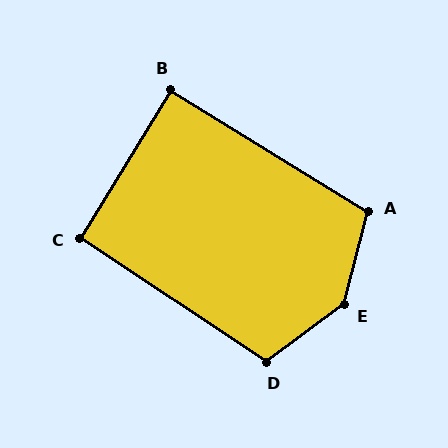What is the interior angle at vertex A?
Approximately 107 degrees (obtuse).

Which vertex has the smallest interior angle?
B, at approximately 90 degrees.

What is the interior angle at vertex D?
Approximately 110 degrees (obtuse).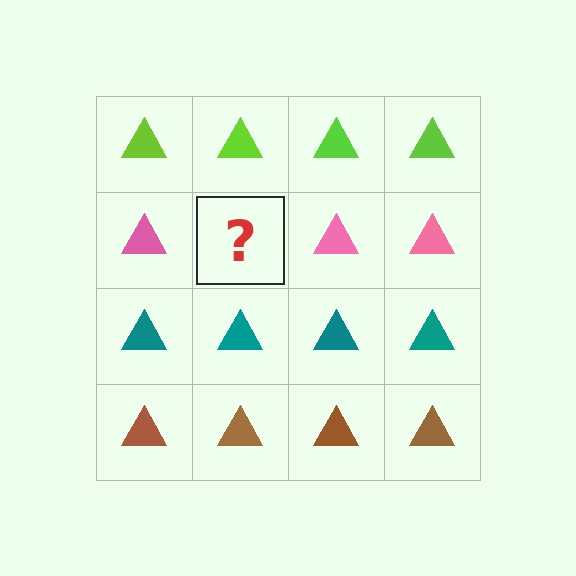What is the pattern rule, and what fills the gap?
The rule is that each row has a consistent color. The gap should be filled with a pink triangle.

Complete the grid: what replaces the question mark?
The question mark should be replaced with a pink triangle.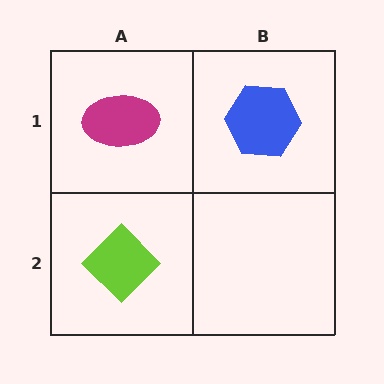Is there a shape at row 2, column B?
No, that cell is empty.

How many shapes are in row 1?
2 shapes.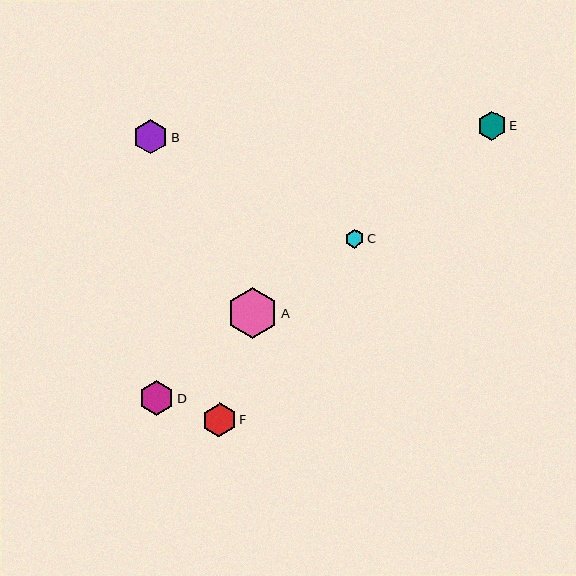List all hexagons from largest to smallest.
From largest to smallest: A, D, B, F, E, C.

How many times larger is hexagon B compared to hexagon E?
Hexagon B is approximately 1.2 times the size of hexagon E.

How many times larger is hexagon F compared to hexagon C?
Hexagon F is approximately 1.8 times the size of hexagon C.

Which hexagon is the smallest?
Hexagon C is the smallest with a size of approximately 18 pixels.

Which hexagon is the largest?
Hexagon A is the largest with a size of approximately 51 pixels.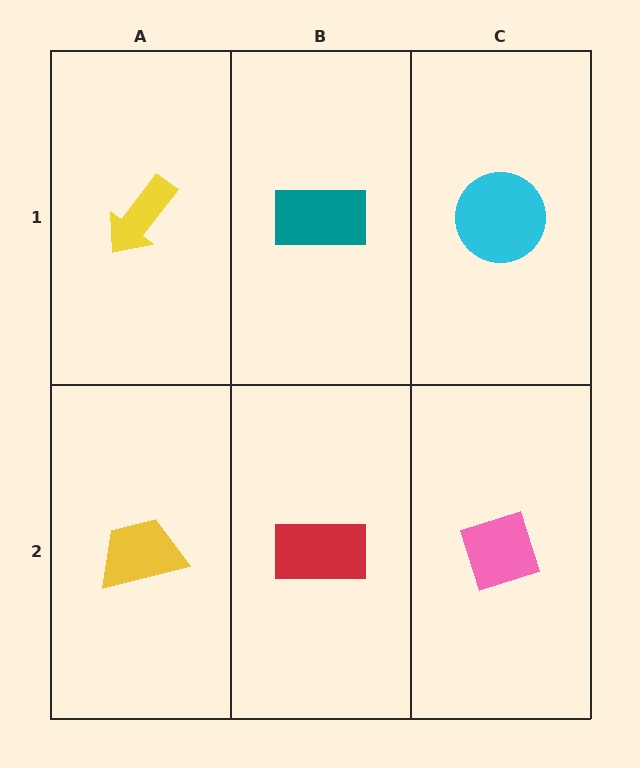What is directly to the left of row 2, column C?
A red rectangle.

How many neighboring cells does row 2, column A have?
2.